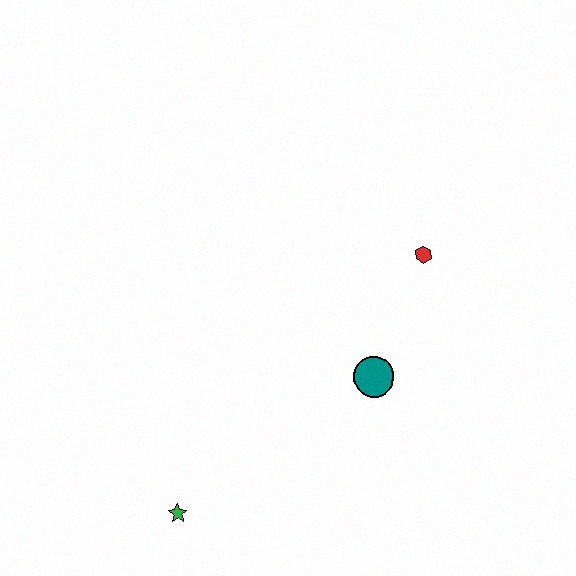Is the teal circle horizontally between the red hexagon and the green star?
Yes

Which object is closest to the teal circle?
The red hexagon is closest to the teal circle.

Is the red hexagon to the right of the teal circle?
Yes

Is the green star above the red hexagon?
No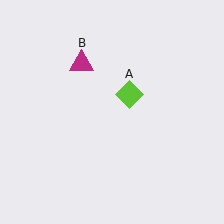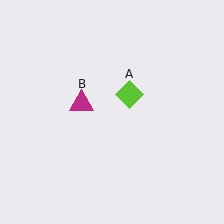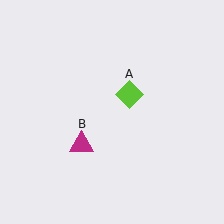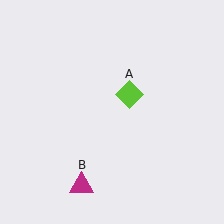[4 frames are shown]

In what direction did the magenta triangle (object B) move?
The magenta triangle (object B) moved down.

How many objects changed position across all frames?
1 object changed position: magenta triangle (object B).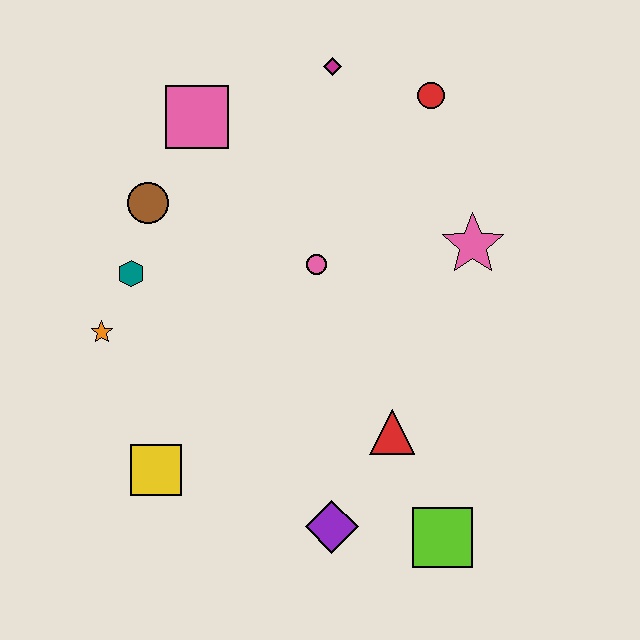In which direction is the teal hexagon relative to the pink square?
The teal hexagon is below the pink square.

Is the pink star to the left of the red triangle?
No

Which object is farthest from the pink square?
The lime square is farthest from the pink square.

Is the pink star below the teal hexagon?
No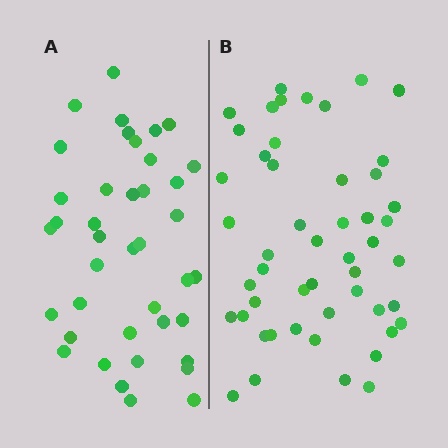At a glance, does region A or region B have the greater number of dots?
Region B (the right region) has more dots.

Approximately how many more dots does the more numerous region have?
Region B has roughly 10 or so more dots than region A.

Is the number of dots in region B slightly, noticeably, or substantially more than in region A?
Region B has noticeably more, but not dramatically so. The ratio is roughly 1.2 to 1.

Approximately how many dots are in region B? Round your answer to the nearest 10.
About 50 dots.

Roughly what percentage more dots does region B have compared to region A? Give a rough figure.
About 25% more.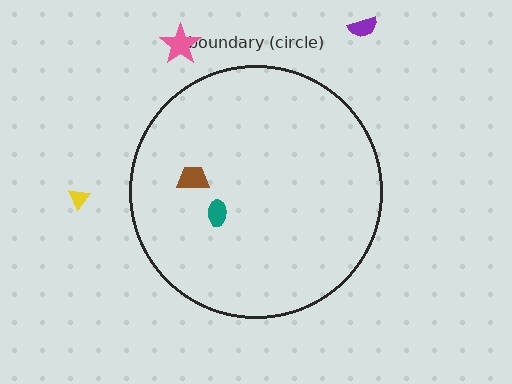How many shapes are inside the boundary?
2 inside, 3 outside.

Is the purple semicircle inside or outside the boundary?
Outside.